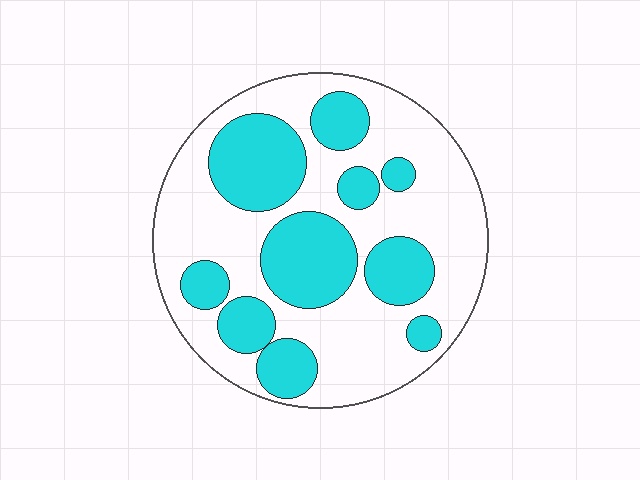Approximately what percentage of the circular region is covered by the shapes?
Approximately 35%.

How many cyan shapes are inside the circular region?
10.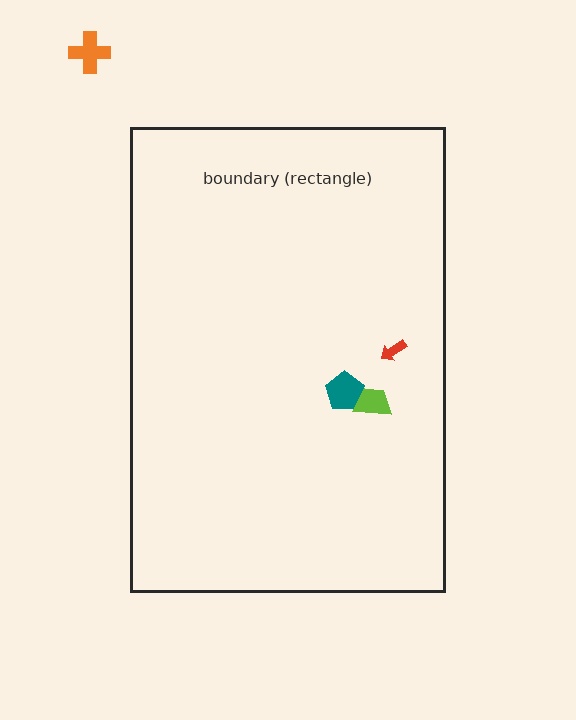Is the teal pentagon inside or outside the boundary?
Inside.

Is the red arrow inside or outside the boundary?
Inside.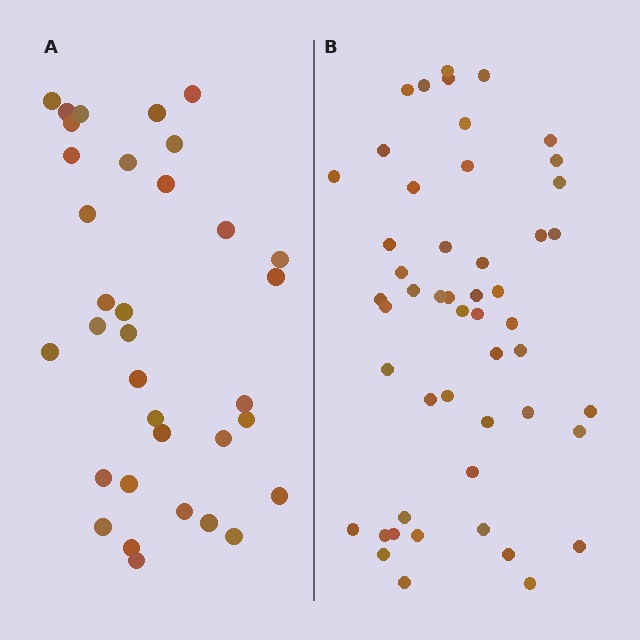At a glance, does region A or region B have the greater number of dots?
Region B (the right region) has more dots.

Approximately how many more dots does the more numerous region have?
Region B has approximately 15 more dots than region A.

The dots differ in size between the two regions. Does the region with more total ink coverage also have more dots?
No. Region A has more total ink coverage because its dots are larger, but region B actually contains more individual dots. Total area can be misleading — the number of items is what matters here.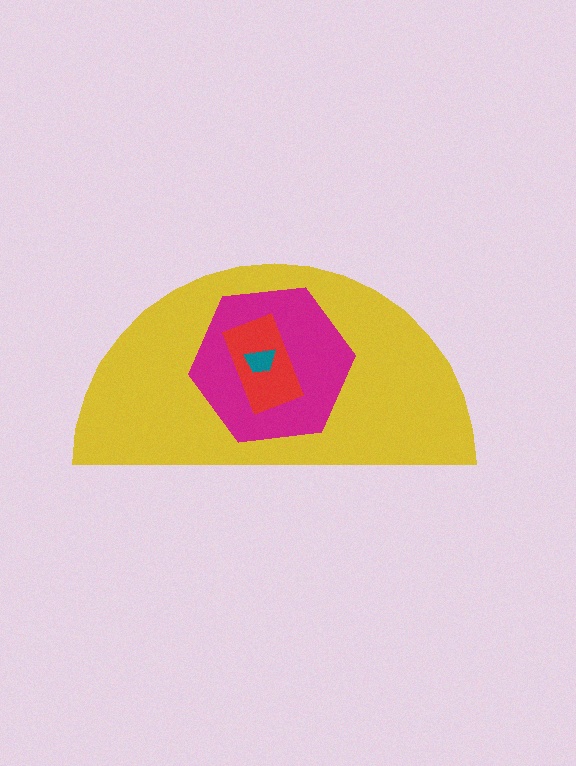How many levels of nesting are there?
4.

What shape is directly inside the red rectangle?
The teal trapezoid.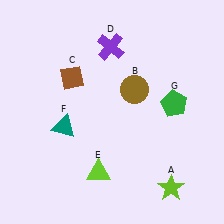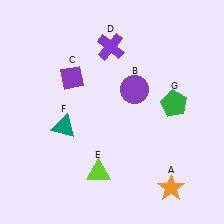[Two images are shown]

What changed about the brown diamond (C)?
In Image 1, C is brown. In Image 2, it changed to purple.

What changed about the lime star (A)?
In Image 1, A is lime. In Image 2, it changed to orange.